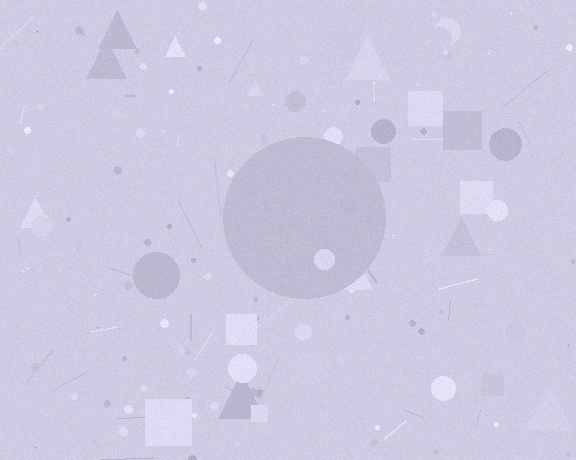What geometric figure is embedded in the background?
A circle is embedded in the background.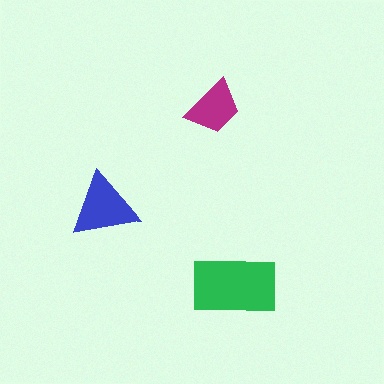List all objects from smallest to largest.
The magenta trapezoid, the blue triangle, the green rectangle.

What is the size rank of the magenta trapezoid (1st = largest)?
3rd.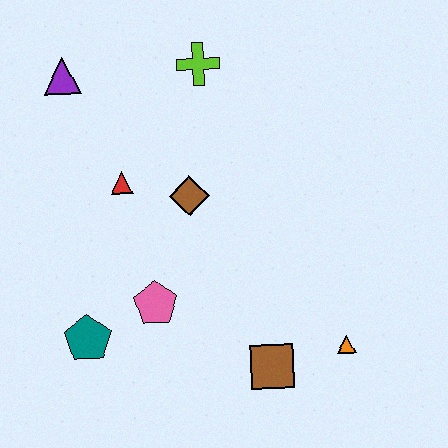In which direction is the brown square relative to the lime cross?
The brown square is below the lime cross.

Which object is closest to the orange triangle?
The brown square is closest to the orange triangle.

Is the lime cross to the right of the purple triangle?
Yes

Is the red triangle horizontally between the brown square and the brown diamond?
No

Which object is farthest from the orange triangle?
The purple triangle is farthest from the orange triangle.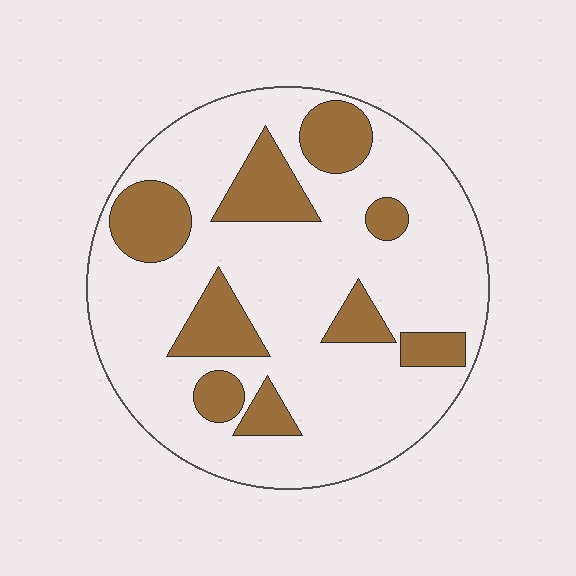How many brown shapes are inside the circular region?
9.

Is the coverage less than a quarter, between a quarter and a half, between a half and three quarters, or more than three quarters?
Less than a quarter.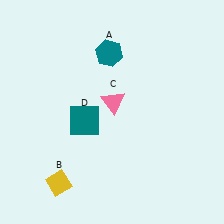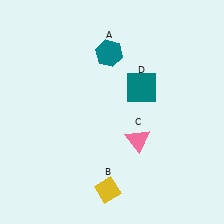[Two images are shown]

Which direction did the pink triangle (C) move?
The pink triangle (C) moved down.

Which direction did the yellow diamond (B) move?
The yellow diamond (B) moved right.